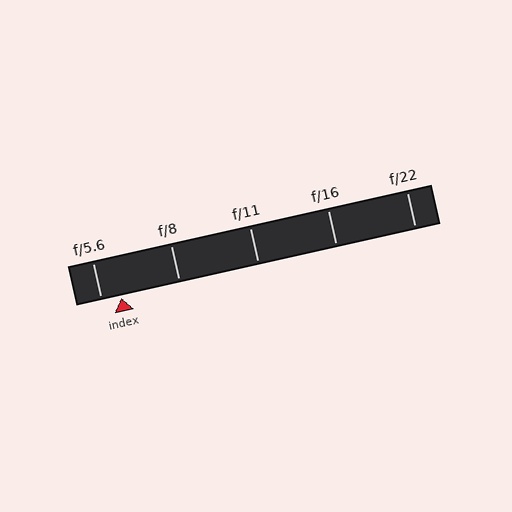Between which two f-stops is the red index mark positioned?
The index mark is between f/5.6 and f/8.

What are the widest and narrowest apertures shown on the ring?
The widest aperture shown is f/5.6 and the narrowest is f/22.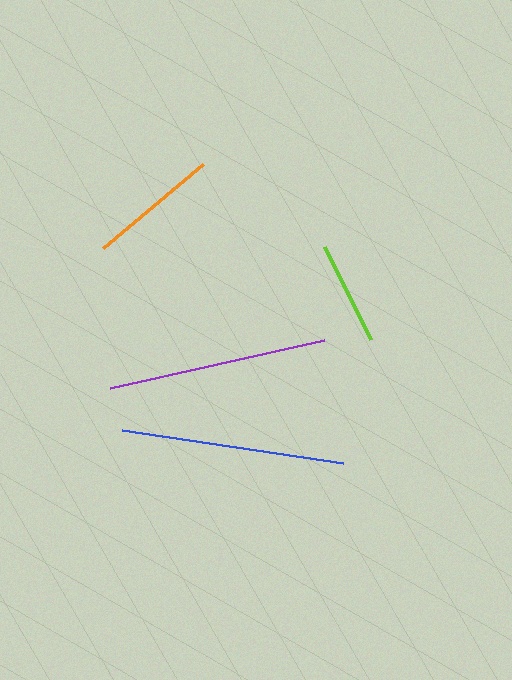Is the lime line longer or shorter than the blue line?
The blue line is longer than the lime line.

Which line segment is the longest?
The blue line is the longest at approximately 224 pixels.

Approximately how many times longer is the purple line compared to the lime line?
The purple line is approximately 2.1 times the length of the lime line.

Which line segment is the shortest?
The lime line is the shortest at approximately 104 pixels.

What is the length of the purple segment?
The purple segment is approximately 219 pixels long.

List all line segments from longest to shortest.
From longest to shortest: blue, purple, orange, lime.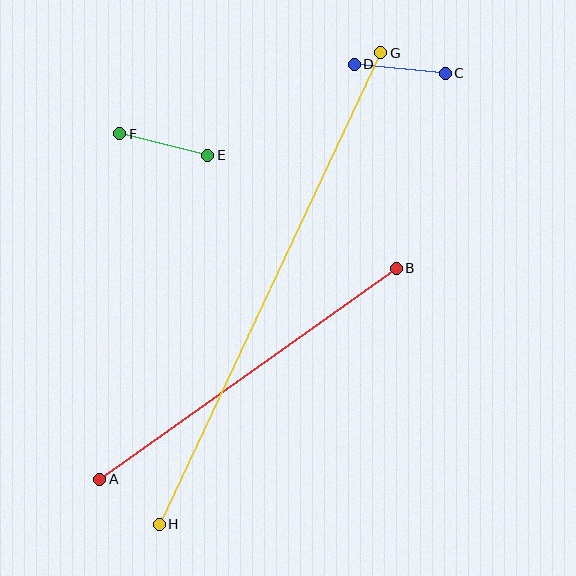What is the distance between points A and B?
The distance is approximately 364 pixels.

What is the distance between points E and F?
The distance is approximately 90 pixels.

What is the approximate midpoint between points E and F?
The midpoint is at approximately (164, 145) pixels.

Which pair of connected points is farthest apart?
Points G and H are farthest apart.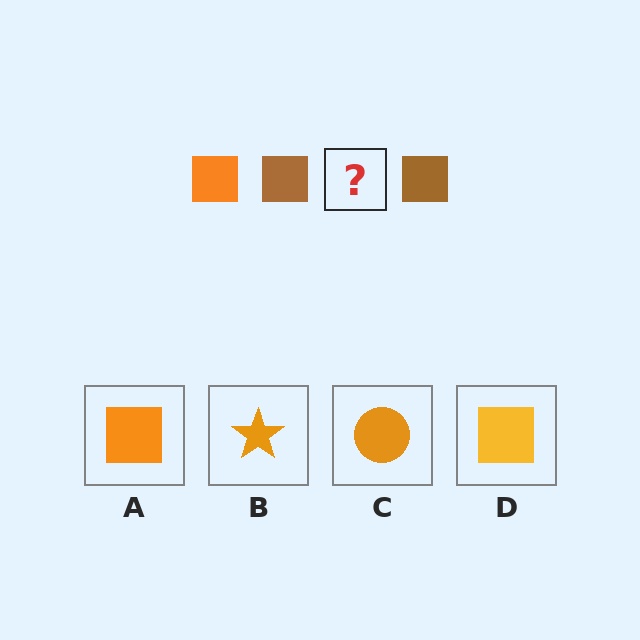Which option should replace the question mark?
Option A.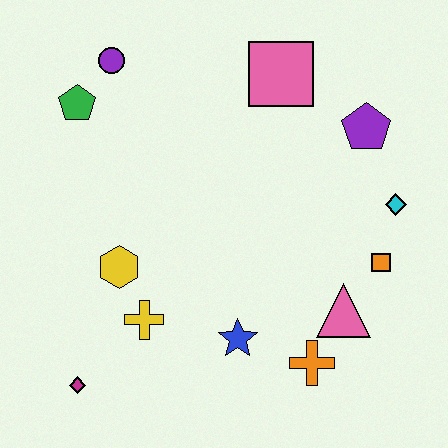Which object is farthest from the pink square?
The magenta diamond is farthest from the pink square.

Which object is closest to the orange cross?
The pink triangle is closest to the orange cross.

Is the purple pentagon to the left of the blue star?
No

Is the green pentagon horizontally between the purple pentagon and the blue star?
No